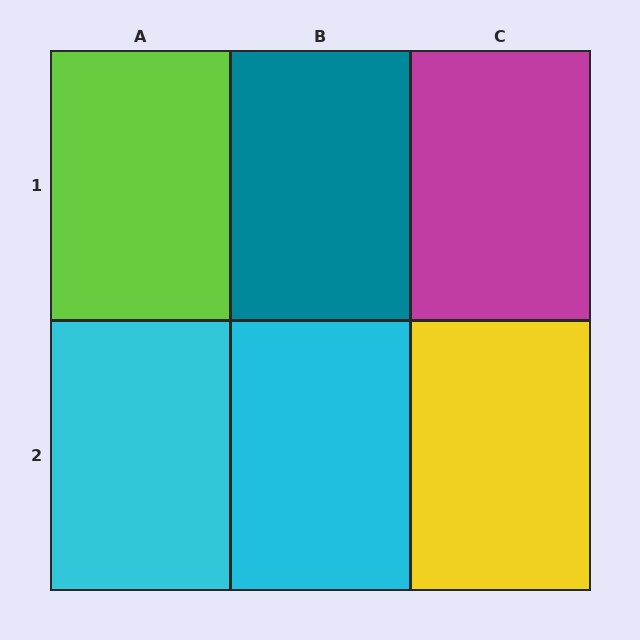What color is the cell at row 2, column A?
Cyan.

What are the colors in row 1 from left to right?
Lime, teal, magenta.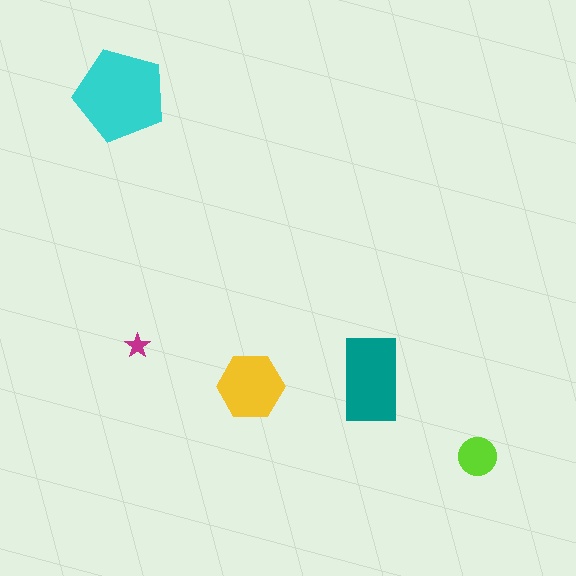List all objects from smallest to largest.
The magenta star, the lime circle, the yellow hexagon, the teal rectangle, the cyan pentagon.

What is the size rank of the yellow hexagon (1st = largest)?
3rd.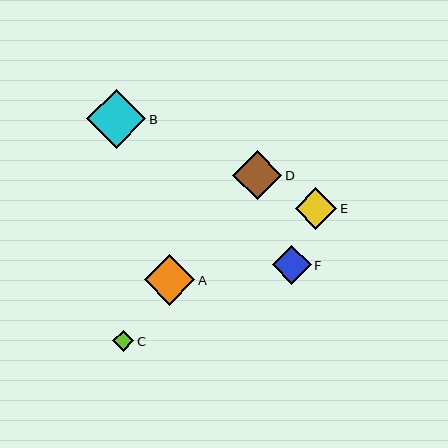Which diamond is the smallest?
Diamond C is the smallest with a size of approximately 21 pixels.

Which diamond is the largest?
Diamond B is the largest with a size of approximately 60 pixels.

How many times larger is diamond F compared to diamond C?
Diamond F is approximately 1.9 times the size of diamond C.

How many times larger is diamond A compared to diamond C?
Diamond A is approximately 2.4 times the size of diamond C.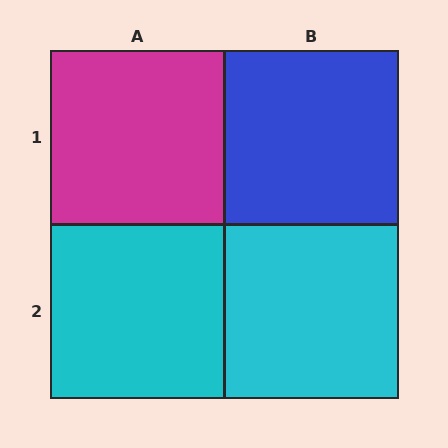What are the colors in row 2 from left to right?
Cyan, cyan.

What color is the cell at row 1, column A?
Magenta.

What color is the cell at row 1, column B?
Blue.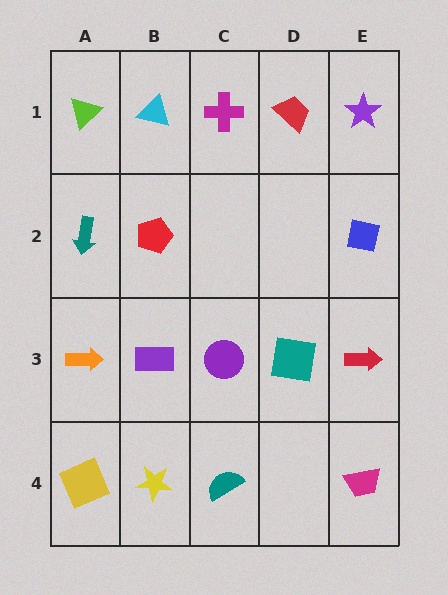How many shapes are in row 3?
5 shapes.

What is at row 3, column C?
A purple circle.